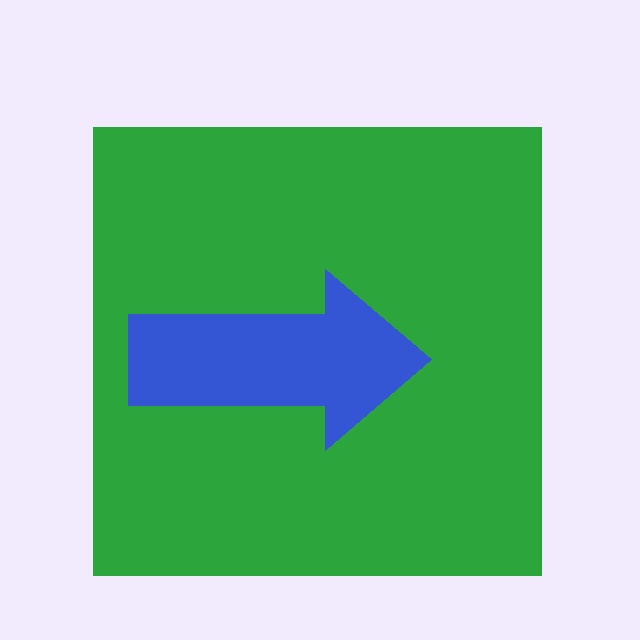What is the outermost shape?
The green square.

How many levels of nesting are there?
2.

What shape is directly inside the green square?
The blue arrow.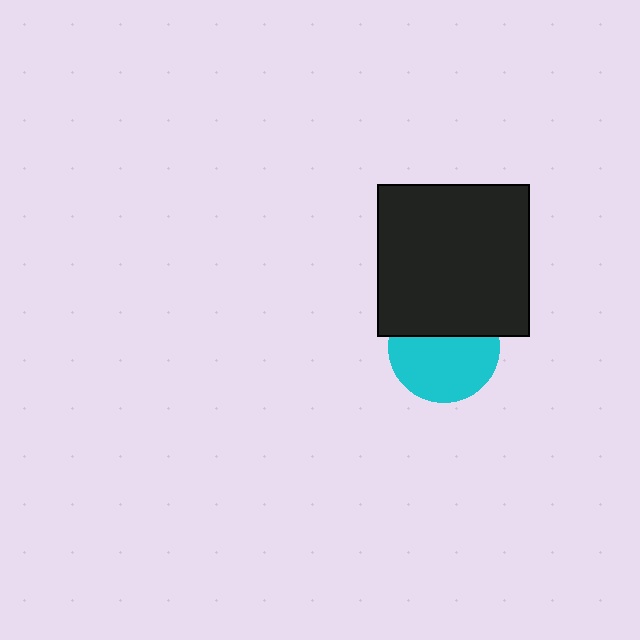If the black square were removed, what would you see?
You would see the complete cyan circle.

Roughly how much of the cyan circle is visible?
About half of it is visible (roughly 61%).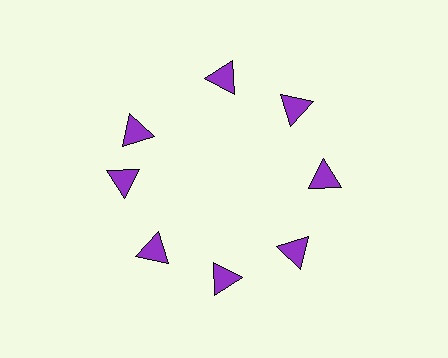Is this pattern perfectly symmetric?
No. The 8 purple triangles are arranged in a ring, but one element near the 10 o'clock position is rotated out of alignment along the ring, breaking the 8-fold rotational symmetry.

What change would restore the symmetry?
The symmetry would be restored by rotating it back into even spacing with its neighbors so that all 8 triangles sit at equal angles and equal distance from the center.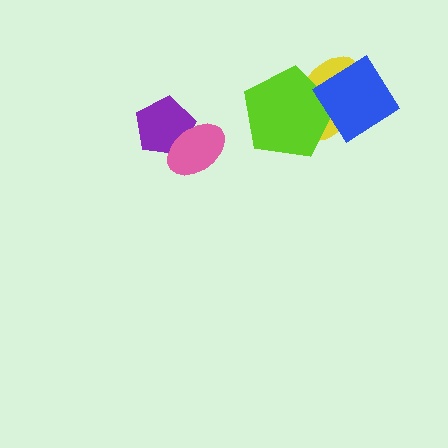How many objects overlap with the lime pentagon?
2 objects overlap with the lime pentagon.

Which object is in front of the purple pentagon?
The pink ellipse is in front of the purple pentagon.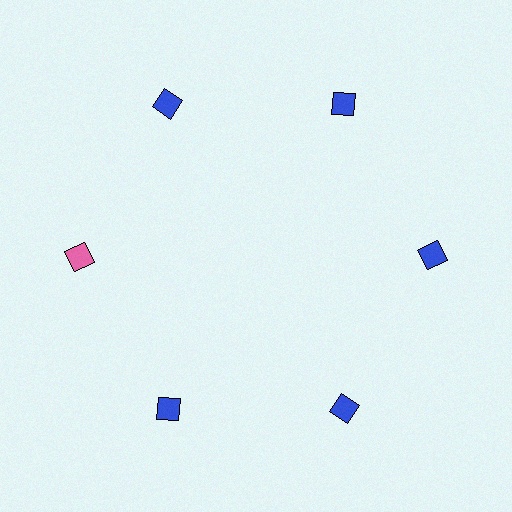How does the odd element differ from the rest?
It has a different color: pink instead of blue.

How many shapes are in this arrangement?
There are 6 shapes arranged in a ring pattern.